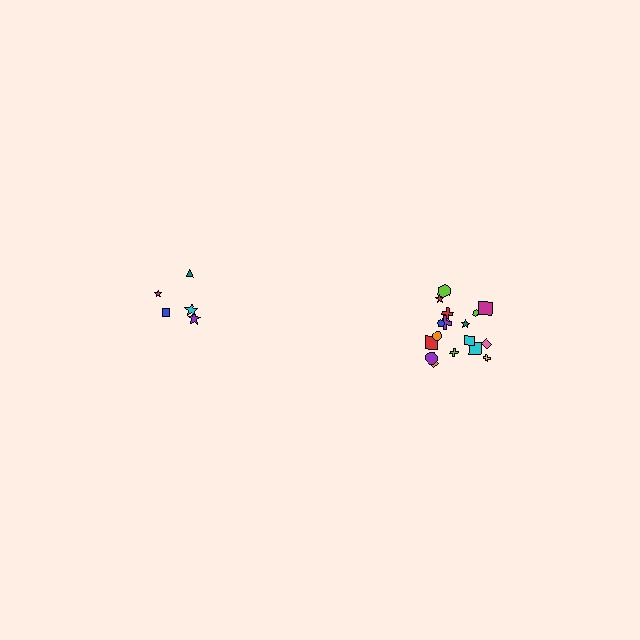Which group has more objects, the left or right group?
The right group.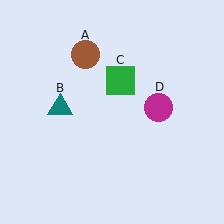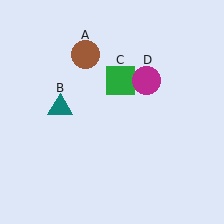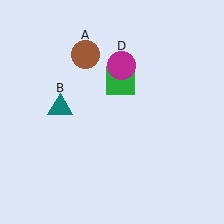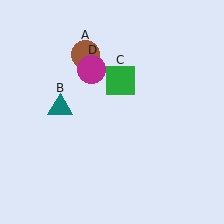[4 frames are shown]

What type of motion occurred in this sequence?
The magenta circle (object D) rotated counterclockwise around the center of the scene.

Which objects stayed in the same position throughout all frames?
Brown circle (object A) and teal triangle (object B) and green square (object C) remained stationary.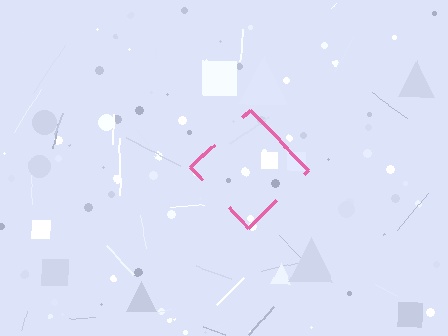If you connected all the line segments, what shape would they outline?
They would outline a diamond.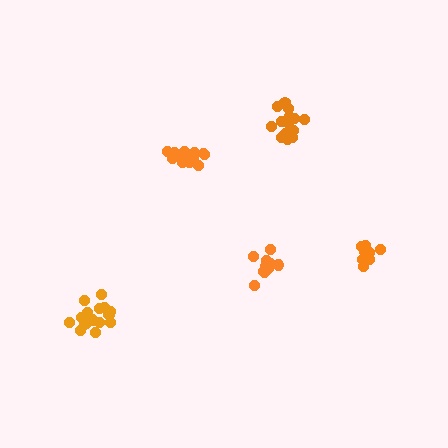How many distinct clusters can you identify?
There are 5 distinct clusters.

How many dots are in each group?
Group 1: 11 dots, Group 2: 11 dots, Group 3: 16 dots, Group 4: 15 dots, Group 5: 15 dots (68 total).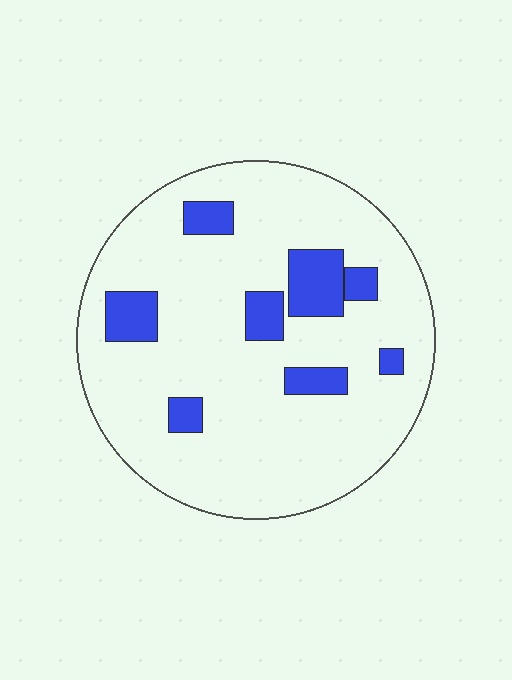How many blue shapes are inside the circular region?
8.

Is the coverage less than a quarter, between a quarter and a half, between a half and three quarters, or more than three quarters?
Less than a quarter.